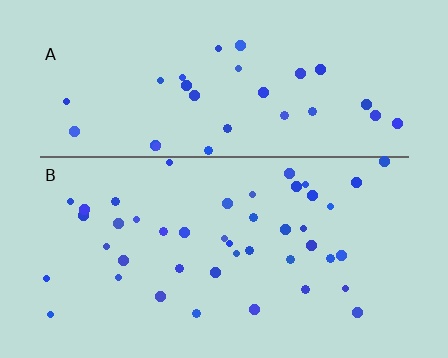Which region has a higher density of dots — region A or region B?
B (the bottom).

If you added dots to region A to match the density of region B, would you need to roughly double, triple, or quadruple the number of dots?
Approximately double.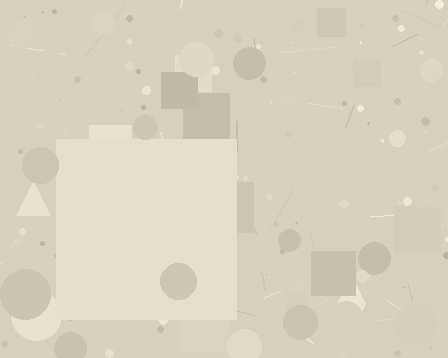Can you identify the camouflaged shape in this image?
The camouflaged shape is a square.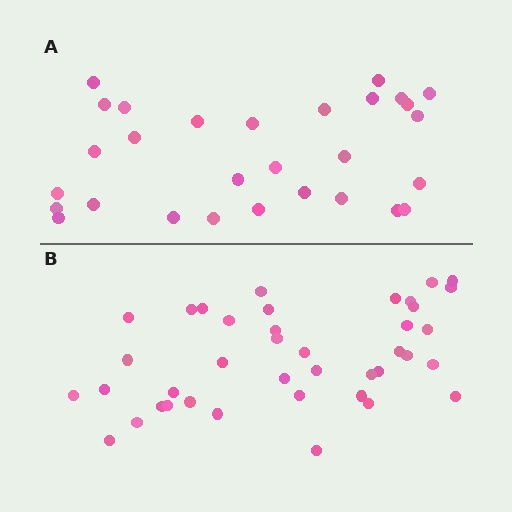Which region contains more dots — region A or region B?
Region B (the bottom region) has more dots.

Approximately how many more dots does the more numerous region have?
Region B has roughly 12 or so more dots than region A.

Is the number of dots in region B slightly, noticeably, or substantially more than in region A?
Region B has noticeably more, but not dramatically so. The ratio is roughly 1.4 to 1.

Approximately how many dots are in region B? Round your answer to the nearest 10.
About 40 dots.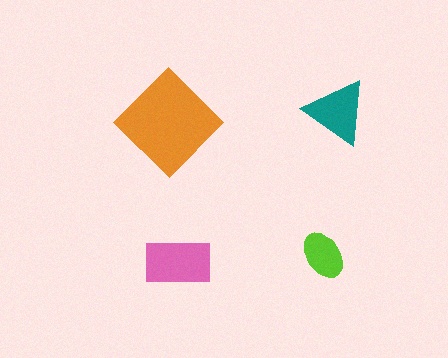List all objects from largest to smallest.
The orange diamond, the pink rectangle, the teal triangle, the lime ellipse.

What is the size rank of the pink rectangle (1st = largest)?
2nd.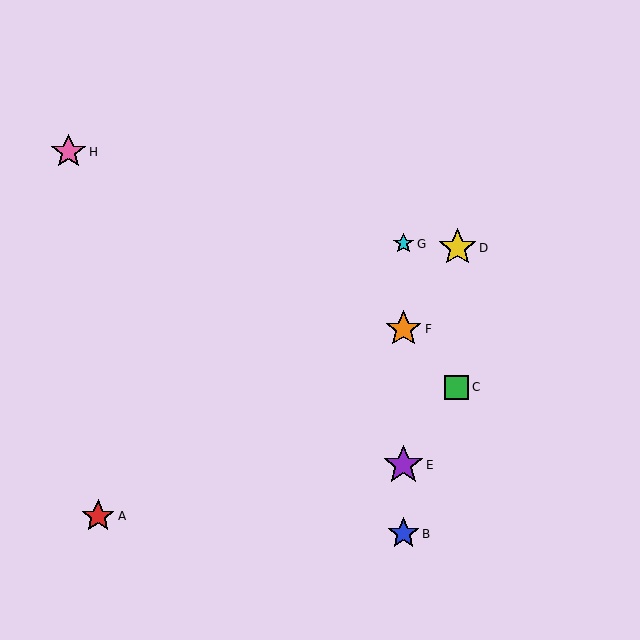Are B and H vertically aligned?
No, B is at x≈403 and H is at x≈69.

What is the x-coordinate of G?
Object G is at x≈403.